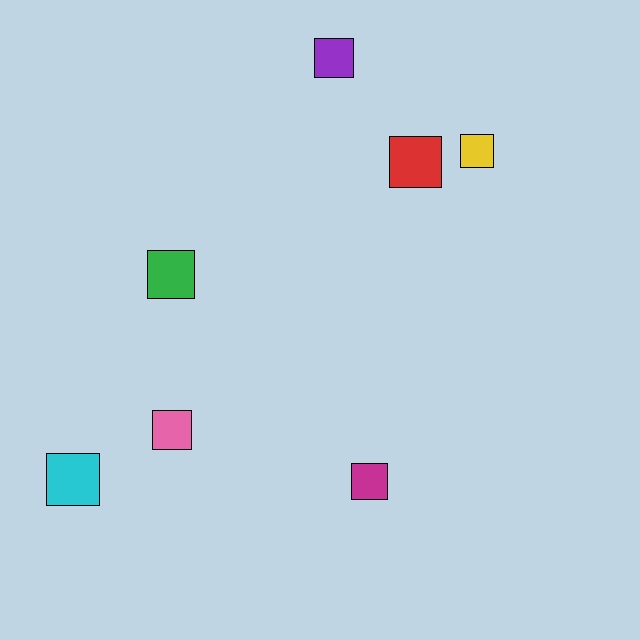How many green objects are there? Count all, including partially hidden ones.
There is 1 green object.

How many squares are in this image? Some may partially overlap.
There are 7 squares.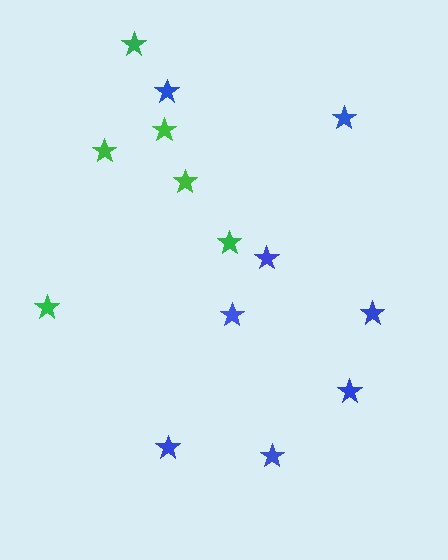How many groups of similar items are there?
There are 2 groups: one group of blue stars (8) and one group of green stars (6).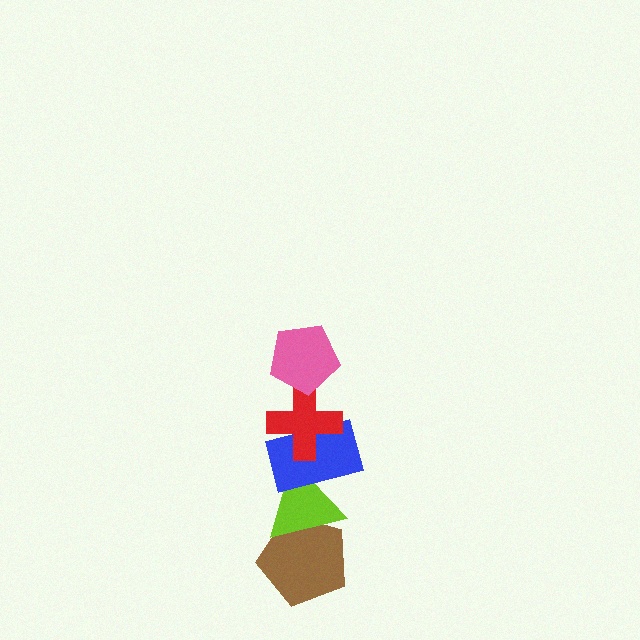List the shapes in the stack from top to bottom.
From top to bottom: the pink pentagon, the red cross, the blue rectangle, the lime triangle, the brown pentagon.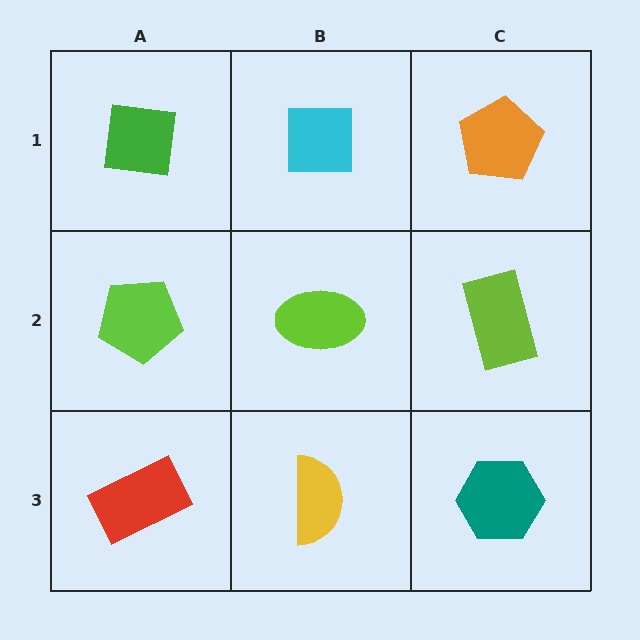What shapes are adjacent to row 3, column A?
A lime pentagon (row 2, column A), a yellow semicircle (row 3, column B).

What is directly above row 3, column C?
A lime rectangle.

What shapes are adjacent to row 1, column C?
A lime rectangle (row 2, column C), a cyan square (row 1, column B).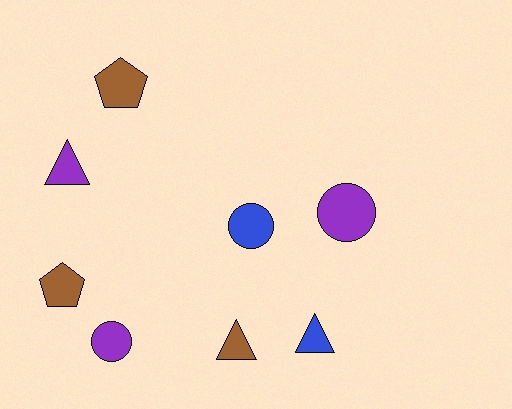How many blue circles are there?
There is 1 blue circle.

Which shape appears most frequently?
Circle, with 3 objects.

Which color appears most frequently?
Purple, with 3 objects.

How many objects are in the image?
There are 8 objects.